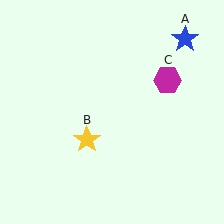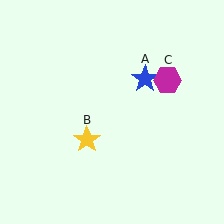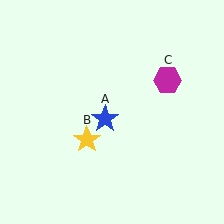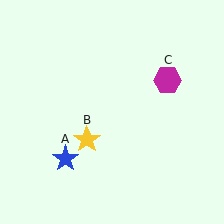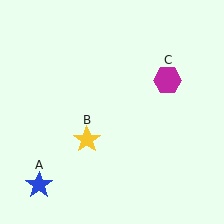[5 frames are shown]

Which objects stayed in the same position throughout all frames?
Yellow star (object B) and magenta hexagon (object C) remained stationary.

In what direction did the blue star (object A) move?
The blue star (object A) moved down and to the left.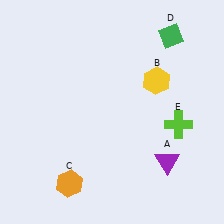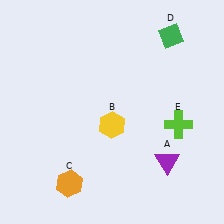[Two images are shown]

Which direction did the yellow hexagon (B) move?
The yellow hexagon (B) moved left.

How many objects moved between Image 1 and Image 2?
1 object moved between the two images.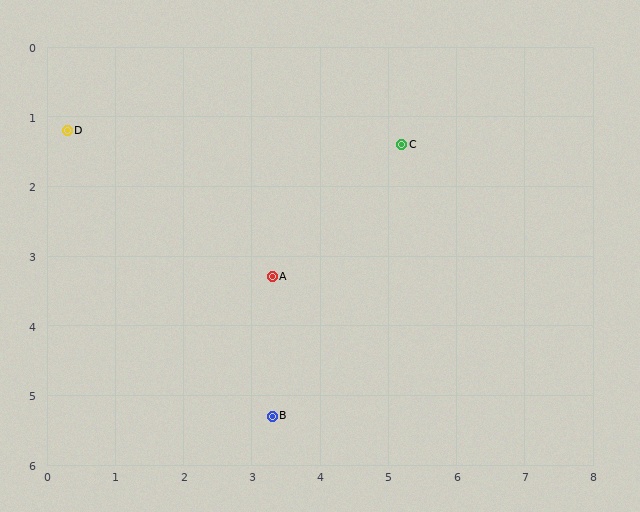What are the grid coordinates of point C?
Point C is at approximately (5.2, 1.4).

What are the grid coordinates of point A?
Point A is at approximately (3.3, 3.3).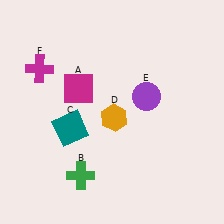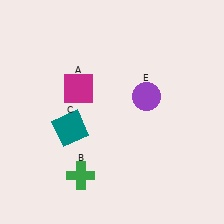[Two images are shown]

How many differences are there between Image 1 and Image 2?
There are 2 differences between the two images.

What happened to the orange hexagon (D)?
The orange hexagon (D) was removed in Image 2. It was in the bottom-right area of Image 1.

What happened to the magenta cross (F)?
The magenta cross (F) was removed in Image 2. It was in the top-left area of Image 1.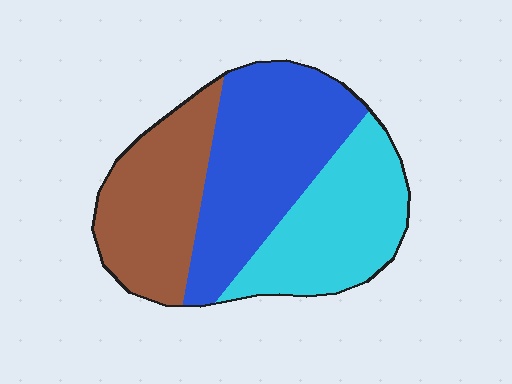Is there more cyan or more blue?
Blue.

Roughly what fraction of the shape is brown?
Brown covers 29% of the shape.